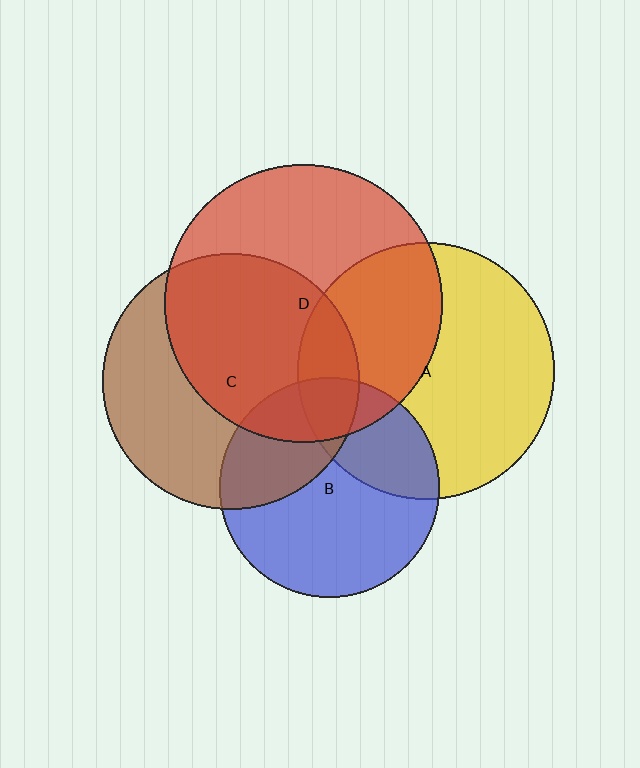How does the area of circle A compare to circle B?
Approximately 1.4 times.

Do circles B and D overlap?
Yes.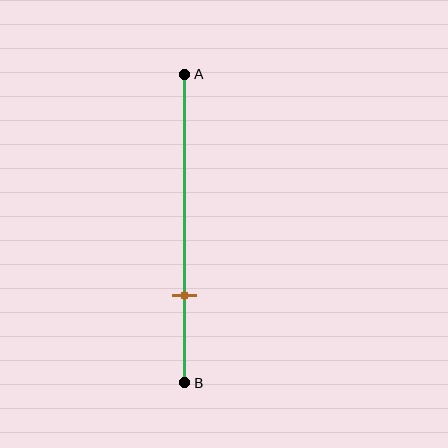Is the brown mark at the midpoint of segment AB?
No, the mark is at about 70% from A, not at the 50% midpoint.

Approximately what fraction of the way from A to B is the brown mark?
The brown mark is approximately 70% of the way from A to B.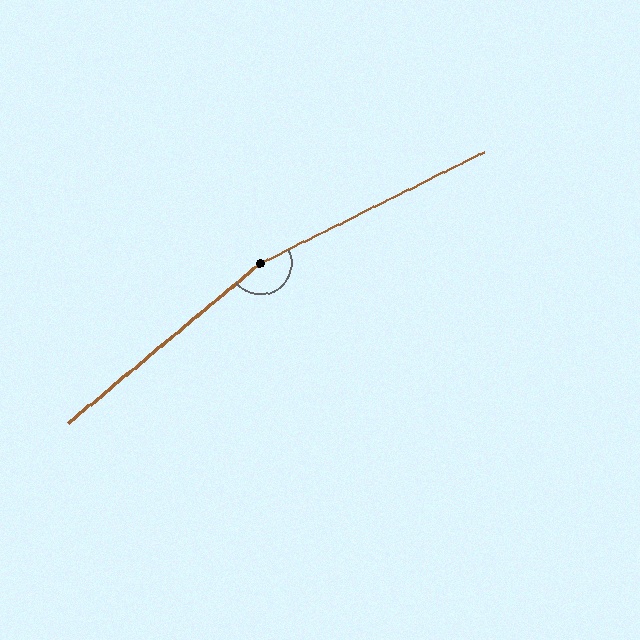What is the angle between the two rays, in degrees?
Approximately 167 degrees.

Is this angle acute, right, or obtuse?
It is obtuse.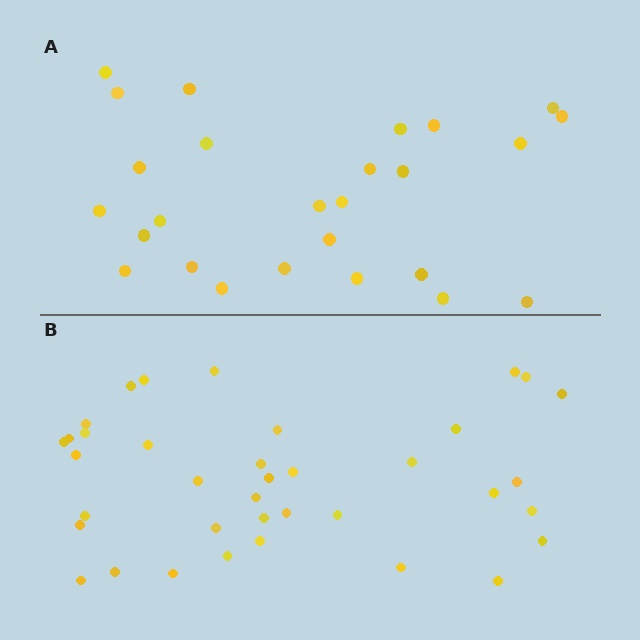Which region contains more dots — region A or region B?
Region B (the bottom region) has more dots.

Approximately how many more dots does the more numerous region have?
Region B has roughly 12 or so more dots than region A.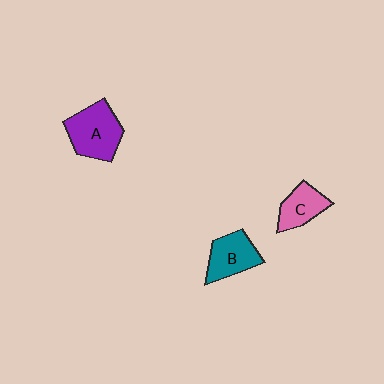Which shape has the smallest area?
Shape C (pink).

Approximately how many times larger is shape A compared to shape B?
Approximately 1.3 times.